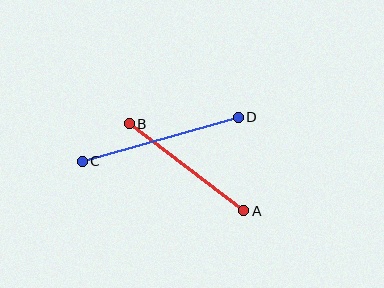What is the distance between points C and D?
The distance is approximately 162 pixels.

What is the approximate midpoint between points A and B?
The midpoint is at approximately (186, 167) pixels.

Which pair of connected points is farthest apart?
Points C and D are farthest apart.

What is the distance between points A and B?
The distance is approximately 143 pixels.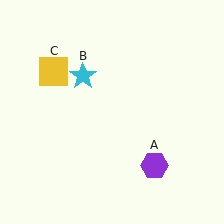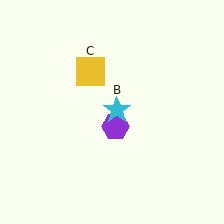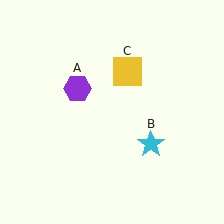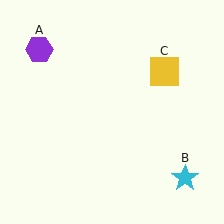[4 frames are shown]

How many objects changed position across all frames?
3 objects changed position: purple hexagon (object A), cyan star (object B), yellow square (object C).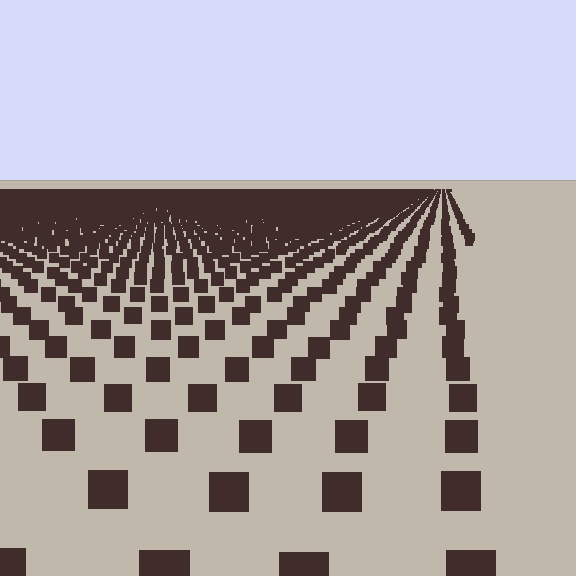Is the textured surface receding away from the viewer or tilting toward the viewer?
The surface is receding away from the viewer. Texture elements get smaller and denser toward the top.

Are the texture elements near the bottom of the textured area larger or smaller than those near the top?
Larger. Near the bottom, elements are closer to the viewer and appear at a bigger on-screen size.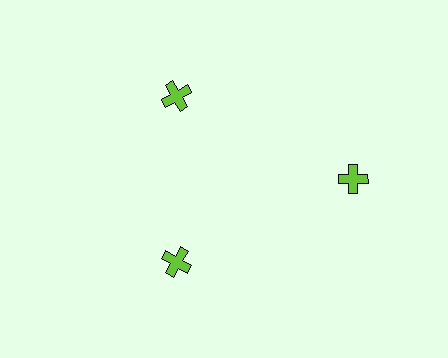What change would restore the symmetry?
The symmetry would be restored by moving it inward, back onto the ring so that all 3 crosses sit at equal angles and equal distance from the center.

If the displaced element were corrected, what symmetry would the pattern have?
It would have 3-fold rotational symmetry — the pattern would map onto itself every 120 degrees.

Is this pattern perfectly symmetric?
No. The 3 lime crosses are arranged in a ring, but one element near the 3 o'clock position is pushed outward from the center, breaking the 3-fold rotational symmetry.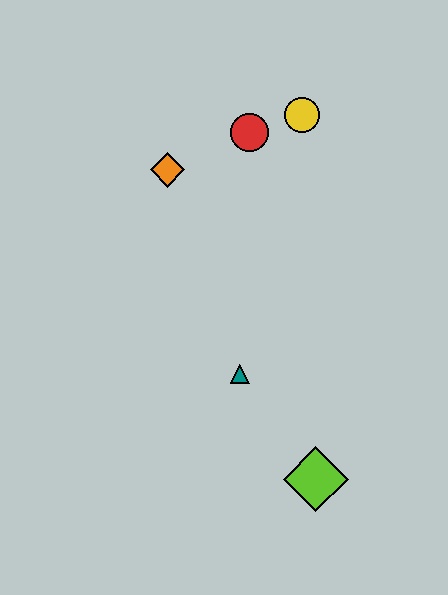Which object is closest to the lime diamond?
The teal triangle is closest to the lime diamond.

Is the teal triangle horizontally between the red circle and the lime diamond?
No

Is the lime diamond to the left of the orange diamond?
No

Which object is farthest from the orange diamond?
The lime diamond is farthest from the orange diamond.